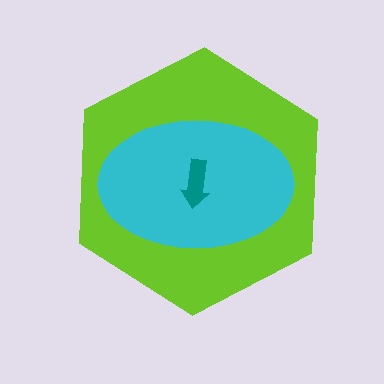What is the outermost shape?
The lime hexagon.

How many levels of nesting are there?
3.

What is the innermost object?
The teal arrow.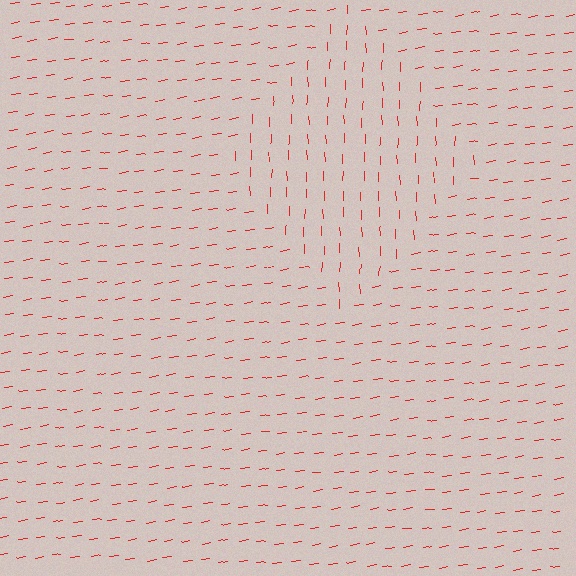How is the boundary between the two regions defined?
The boundary is defined purely by a change in line orientation (approximately 83 degrees difference). All lines are the same color and thickness.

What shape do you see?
I see a diamond.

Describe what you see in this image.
The image is filled with small red line segments. A diamond region in the image has lines oriented differently from the surrounding lines, creating a visible texture boundary.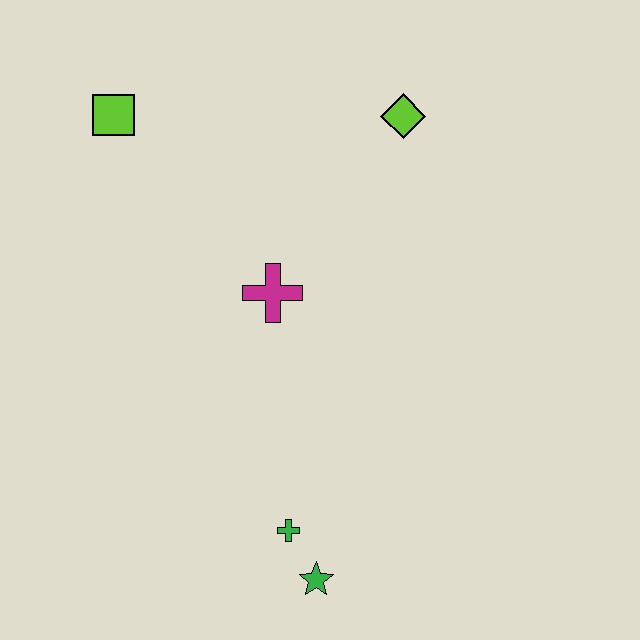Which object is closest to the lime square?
The magenta cross is closest to the lime square.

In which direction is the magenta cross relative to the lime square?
The magenta cross is below the lime square.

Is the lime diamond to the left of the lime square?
No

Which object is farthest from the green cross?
The lime square is farthest from the green cross.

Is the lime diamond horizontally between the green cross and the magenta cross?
No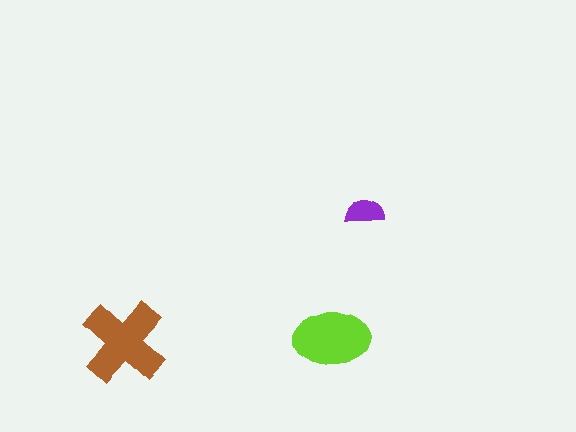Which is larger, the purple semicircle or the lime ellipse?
The lime ellipse.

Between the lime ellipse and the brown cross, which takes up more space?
The brown cross.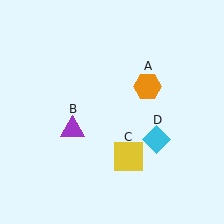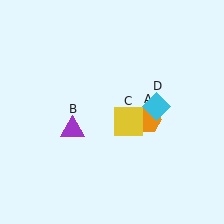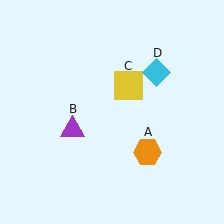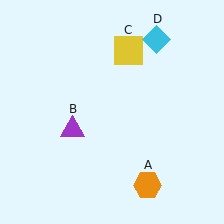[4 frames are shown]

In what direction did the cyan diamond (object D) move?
The cyan diamond (object D) moved up.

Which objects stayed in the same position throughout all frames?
Purple triangle (object B) remained stationary.